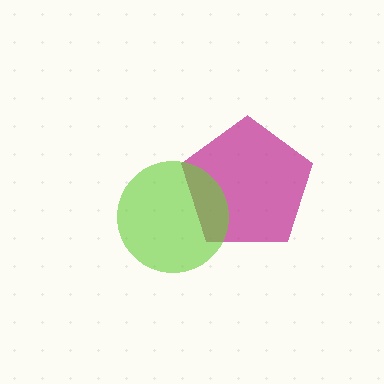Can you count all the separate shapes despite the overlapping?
Yes, there are 2 separate shapes.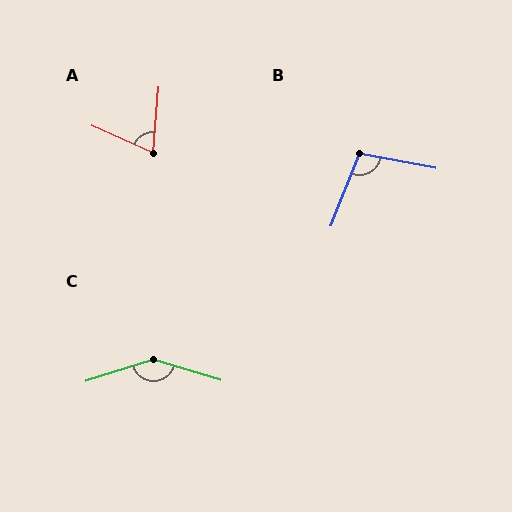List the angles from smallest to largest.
A (70°), B (101°), C (145°).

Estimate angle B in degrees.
Approximately 101 degrees.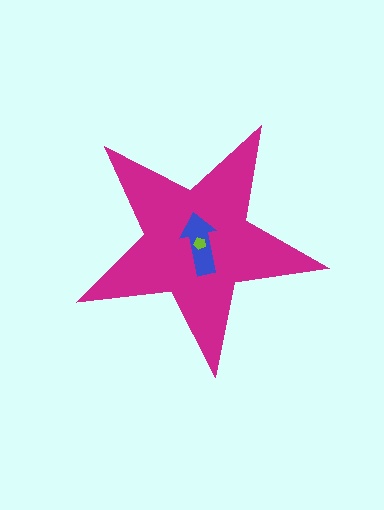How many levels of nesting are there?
3.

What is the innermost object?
The lime pentagon.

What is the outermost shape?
The magenta star.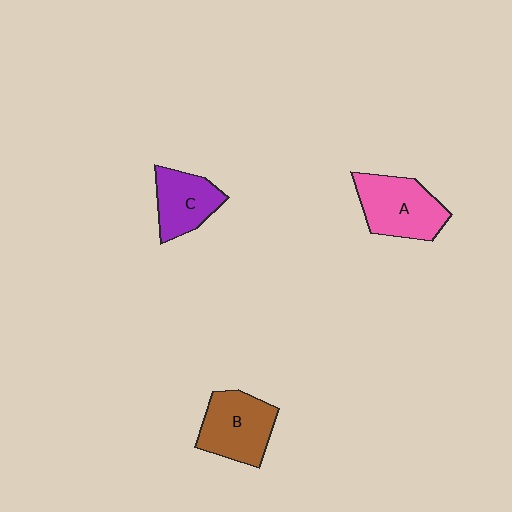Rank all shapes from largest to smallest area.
From largest to smallest: A (pink), B (brown), C (purple).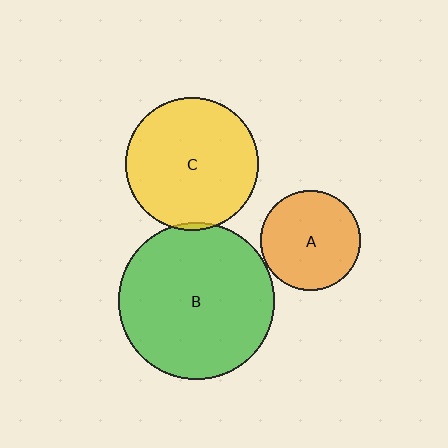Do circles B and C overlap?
Yes.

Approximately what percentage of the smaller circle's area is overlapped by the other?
Approximately 5%.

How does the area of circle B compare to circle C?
Approximately 1.4 times.